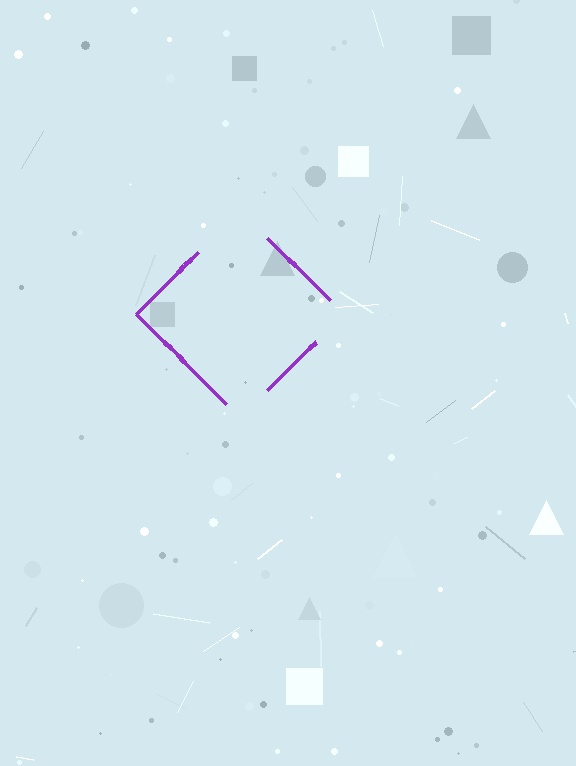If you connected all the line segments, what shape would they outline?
They would outline a diamond.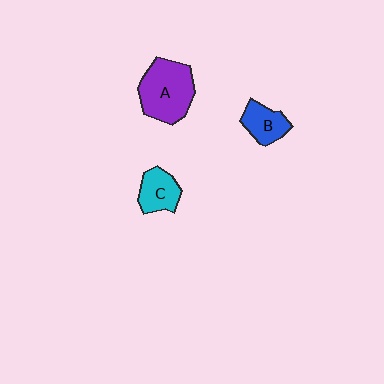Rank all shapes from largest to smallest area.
From largest to smallest: A (purple), C (cyan), B (blue).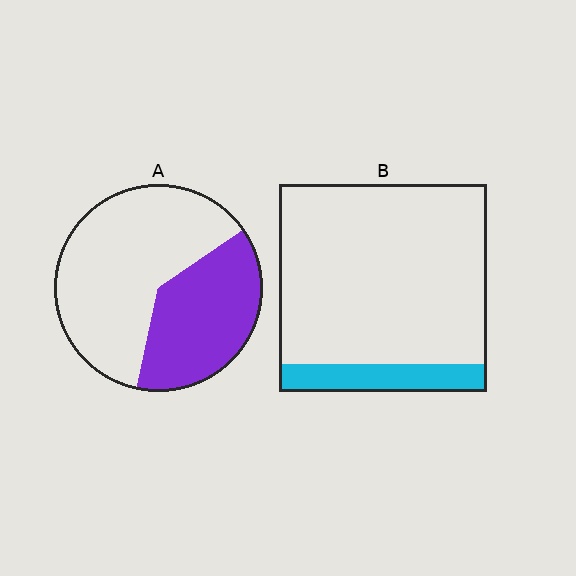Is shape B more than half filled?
No.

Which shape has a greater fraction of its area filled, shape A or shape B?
Shape A.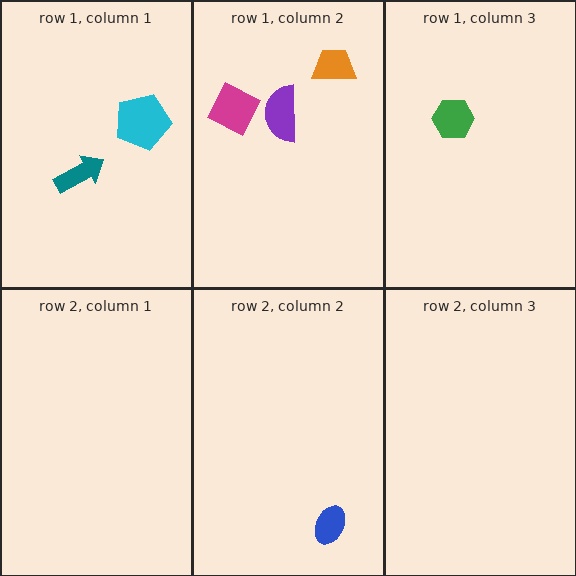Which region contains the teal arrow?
The row 1, column 1 region.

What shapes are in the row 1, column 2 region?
The magenta diamond, the orange trapezoid, the purple semicircle.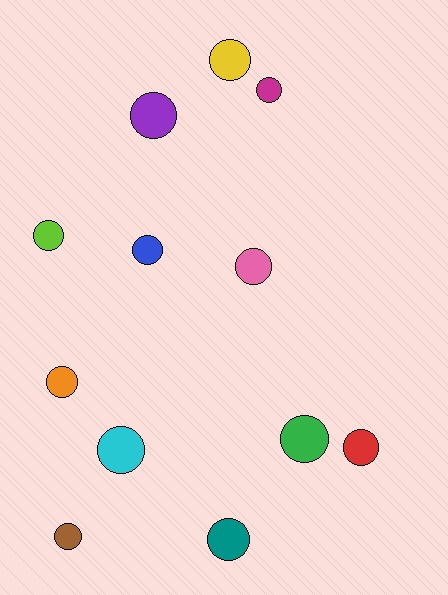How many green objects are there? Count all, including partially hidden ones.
There is 1 green object.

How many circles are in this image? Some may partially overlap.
There are 12 circles.